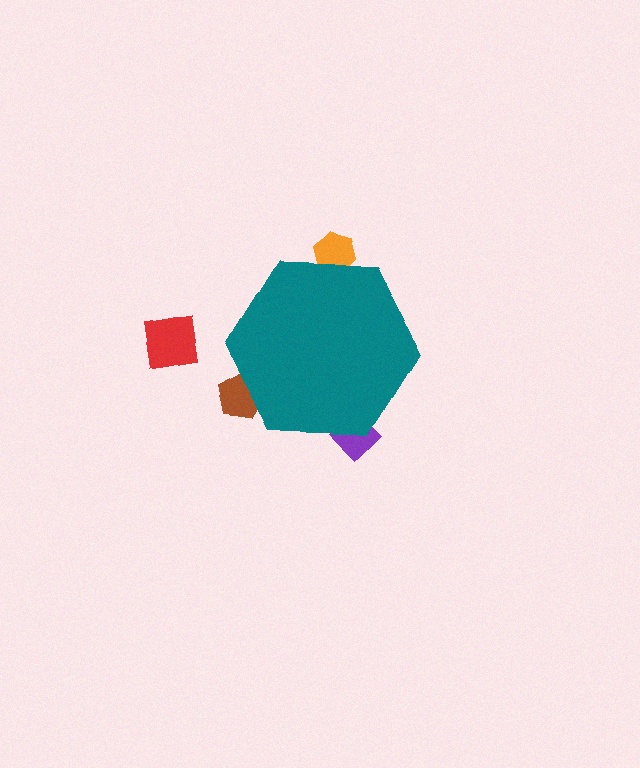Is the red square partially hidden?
No, the red square is fully visible.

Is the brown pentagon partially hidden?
Yes, the brown pentagon is partially hidden behind the teal hexagon.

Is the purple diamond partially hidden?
Yes, the purple diamond is partially hidden behind the teal hexagon.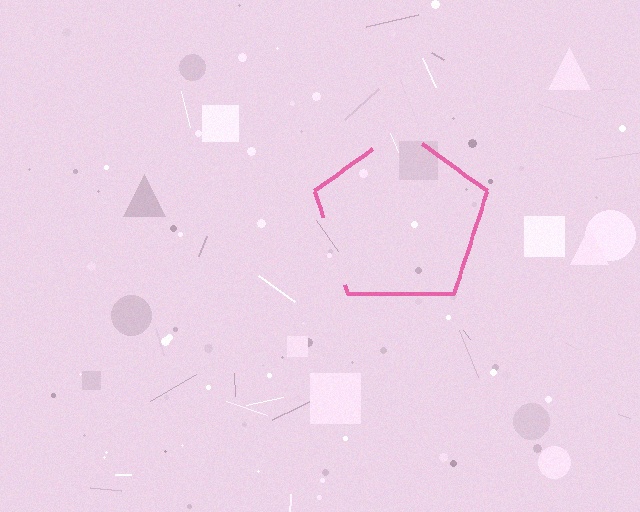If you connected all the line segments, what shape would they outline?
They would outline a pentagon.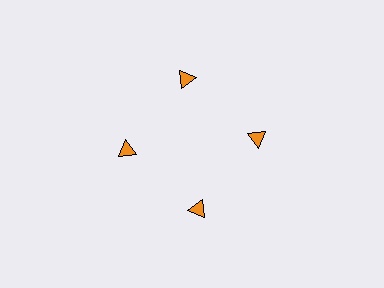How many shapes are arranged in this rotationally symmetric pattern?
There are 4 shapes, arranged in 4 groups of 1.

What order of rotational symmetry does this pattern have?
This pattern has 4-fold rotational symmetry.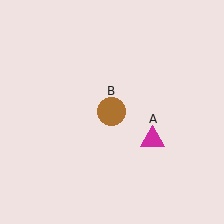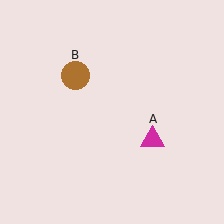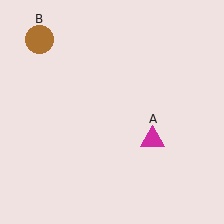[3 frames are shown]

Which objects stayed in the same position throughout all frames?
Magenta triangle (object A) remained stationary.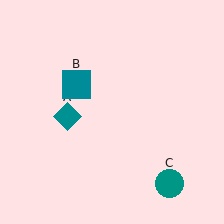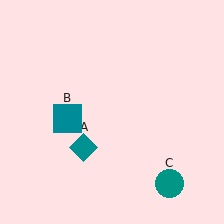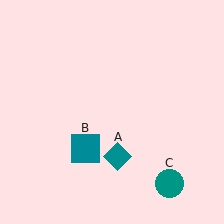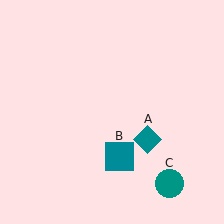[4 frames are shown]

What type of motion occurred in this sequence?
The teal diamond (object A), teal square (object B) rotated counterclockwise around the center of the scene.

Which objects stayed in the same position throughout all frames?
Teal circle (object C) remained stationary.